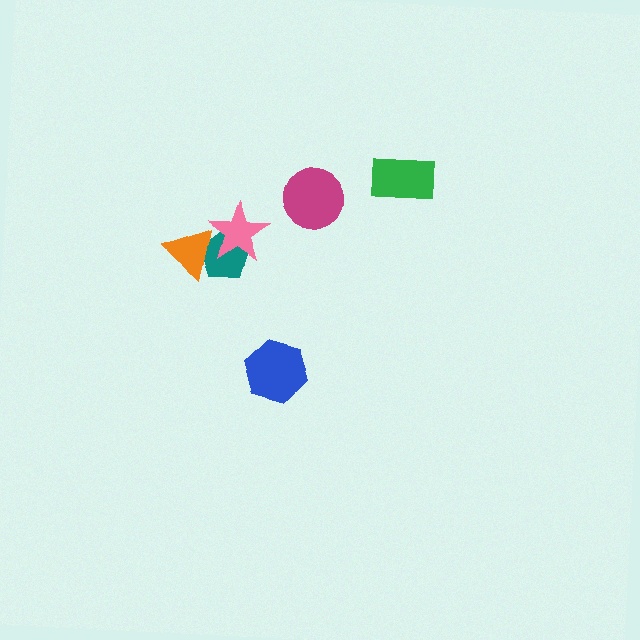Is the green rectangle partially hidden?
No, no other shape covers it.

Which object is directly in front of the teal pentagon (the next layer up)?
The pink star is directly in front of the teal pentagon.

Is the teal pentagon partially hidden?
Yes, it is partially covered by another shape.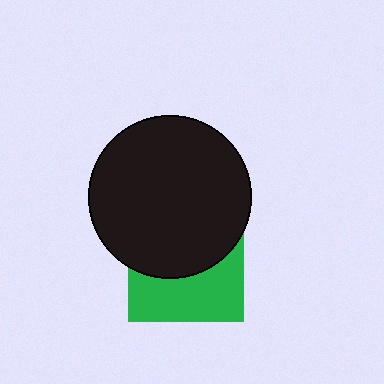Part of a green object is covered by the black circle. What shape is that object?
It is a square.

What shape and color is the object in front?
The object in front is a black circle.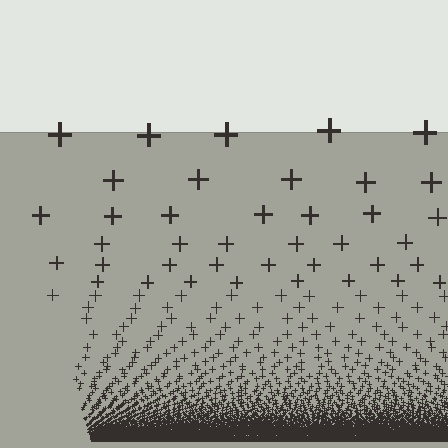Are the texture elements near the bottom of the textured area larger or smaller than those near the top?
Smaller. The gradient is inverted — elements near the bottom are smaller and denser.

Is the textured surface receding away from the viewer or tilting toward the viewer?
The surface appears to tilt toward the viewer. Texture elements get larger and sparser toward the top.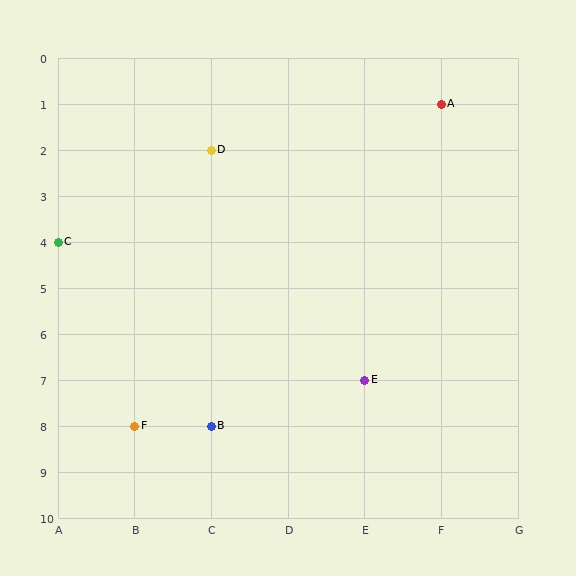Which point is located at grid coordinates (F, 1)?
Point A is at (F, 1).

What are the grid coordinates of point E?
Point E is at grid coordinates (E, 7).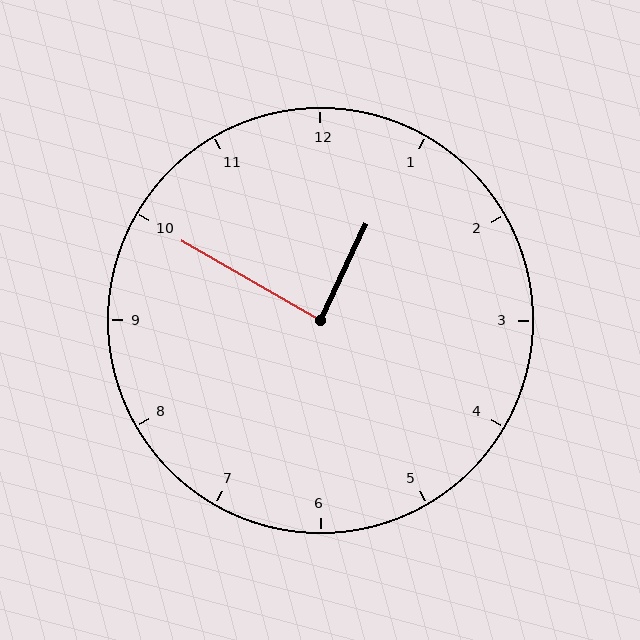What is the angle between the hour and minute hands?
Approximately 85 degrees.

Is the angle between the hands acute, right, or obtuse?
It is right.